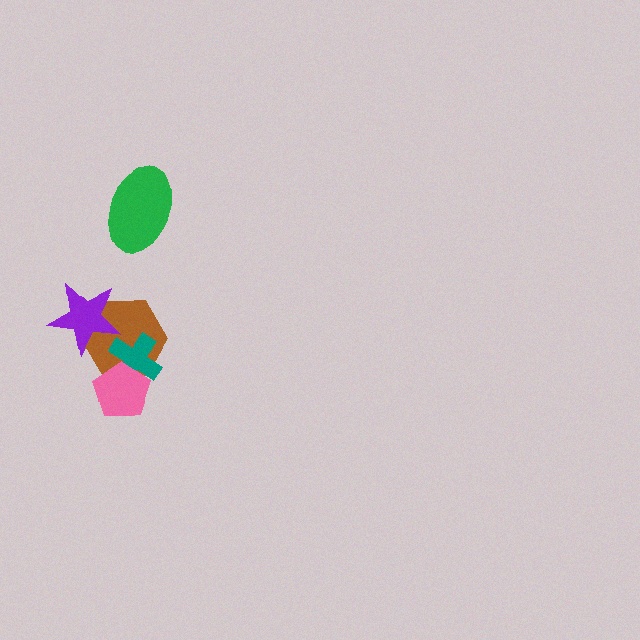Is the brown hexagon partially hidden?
Yes, it is partially covered by another shape.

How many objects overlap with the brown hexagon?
3 objects overlap with the brown hexagon.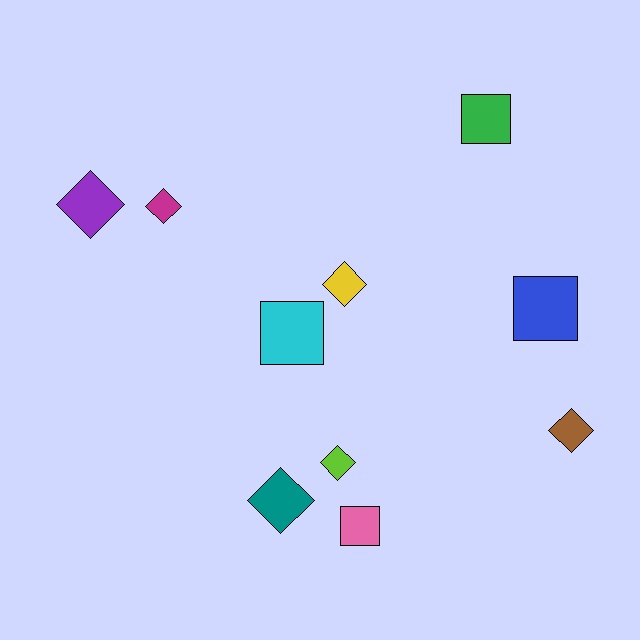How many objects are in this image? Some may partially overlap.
There are 10 objects.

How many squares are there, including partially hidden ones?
There are 4 squares.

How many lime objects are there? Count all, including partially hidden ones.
There is 1 lime object.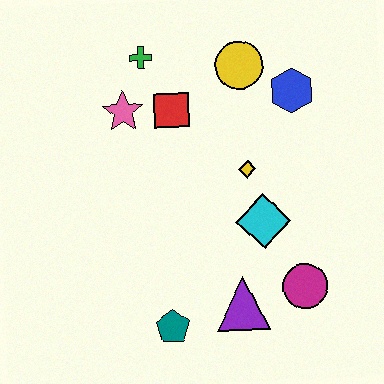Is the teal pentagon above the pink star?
No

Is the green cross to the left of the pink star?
No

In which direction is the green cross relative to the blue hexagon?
The green cross is to the left of the blue hexagon.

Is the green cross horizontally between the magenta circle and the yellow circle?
No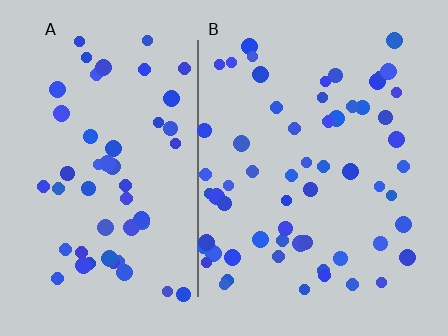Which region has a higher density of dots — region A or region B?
B (the right).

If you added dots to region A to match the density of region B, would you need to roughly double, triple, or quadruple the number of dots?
Approximately double.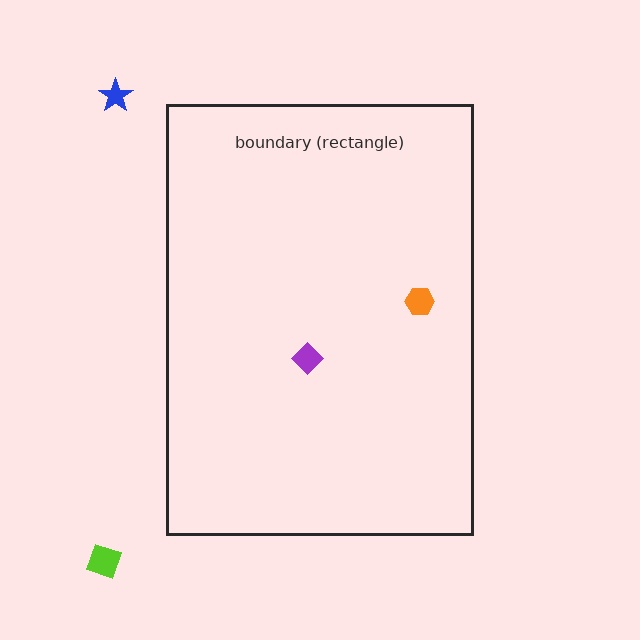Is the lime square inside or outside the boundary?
Outside.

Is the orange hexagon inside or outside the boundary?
Inside.